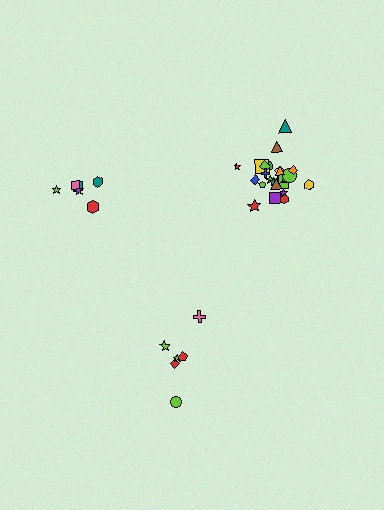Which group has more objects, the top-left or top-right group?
The top-right group.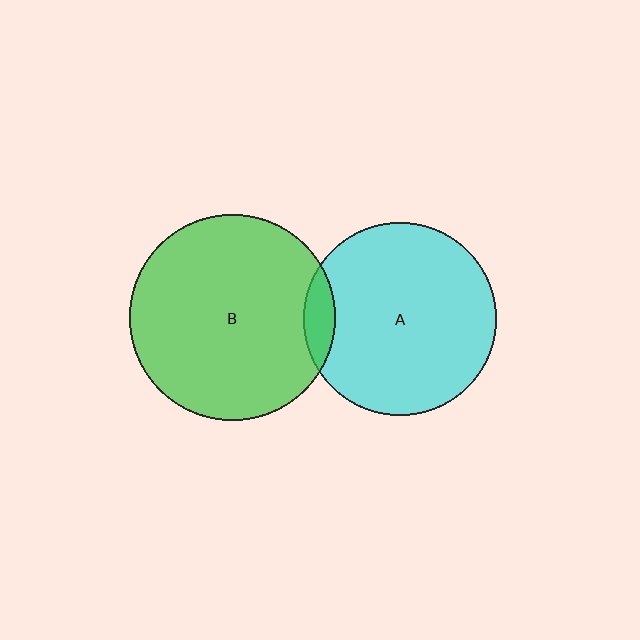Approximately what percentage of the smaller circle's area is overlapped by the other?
Approximately 10%.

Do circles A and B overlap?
Yes.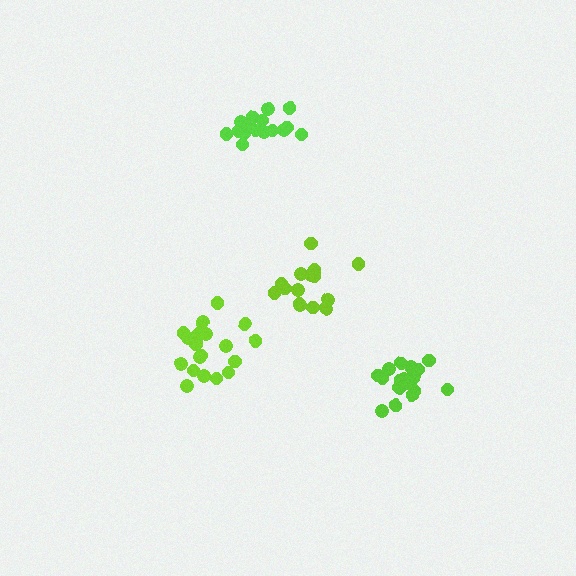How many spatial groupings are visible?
There are 4 spatial groupings.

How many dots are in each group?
Group 1: 20 dots, Group 2: 18 dots, Group 3: 16 dots, Group 4: 16 dots (70 total).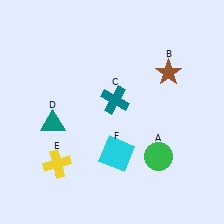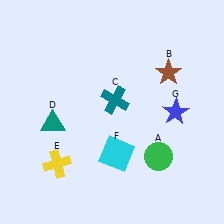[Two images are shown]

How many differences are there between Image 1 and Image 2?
There is 1 difference between the two images.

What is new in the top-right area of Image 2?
A blue star (G) was added in the top-right area of Image 2.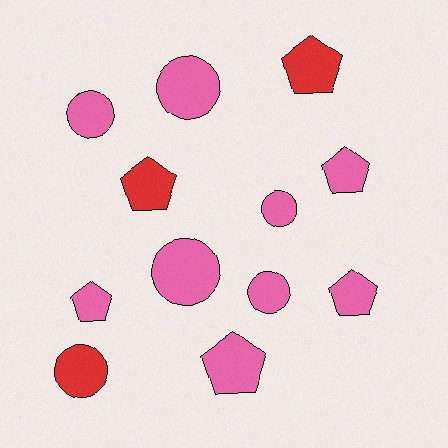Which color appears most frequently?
Pink, with 9 objects.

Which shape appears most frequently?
Pentagon, with 6 objects.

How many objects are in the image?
There are 12 objects.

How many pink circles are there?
There are 5 pink circles.